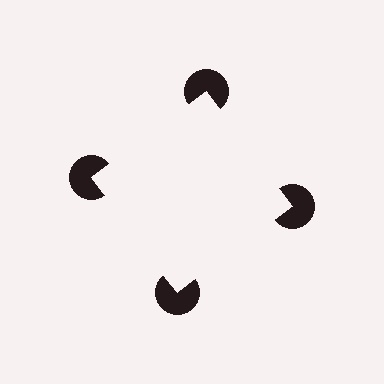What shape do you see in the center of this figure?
An illusory square — its edges are inferred from the aligned wedge cuts in the pac-man discs, not physically drawn.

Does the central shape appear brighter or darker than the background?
It typically appears slightly brighter than the background, even though no actual brightness change is drawn.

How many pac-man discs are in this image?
There are 4 — one at each vertex of the illusory square.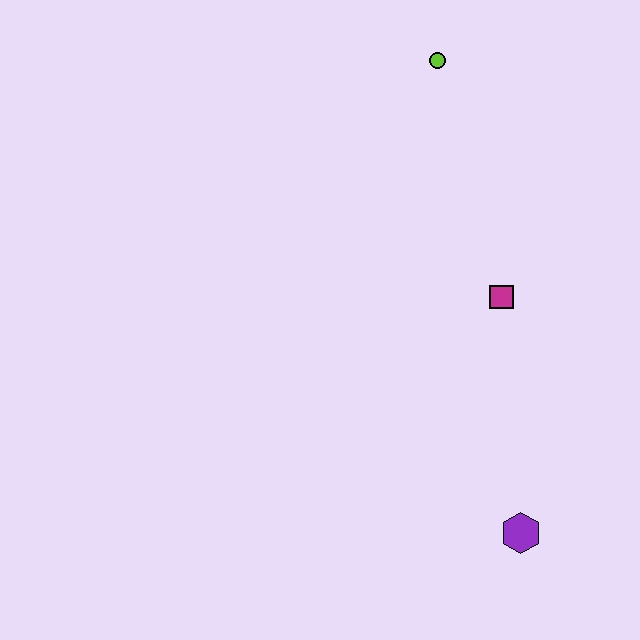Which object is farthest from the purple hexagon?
The lime circle is farthest from the purple hexagon.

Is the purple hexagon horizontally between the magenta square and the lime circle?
No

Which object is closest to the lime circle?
The magenta square is closest to the lime circle.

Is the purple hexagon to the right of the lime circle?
Yes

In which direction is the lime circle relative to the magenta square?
The lime circle is above the magenta square.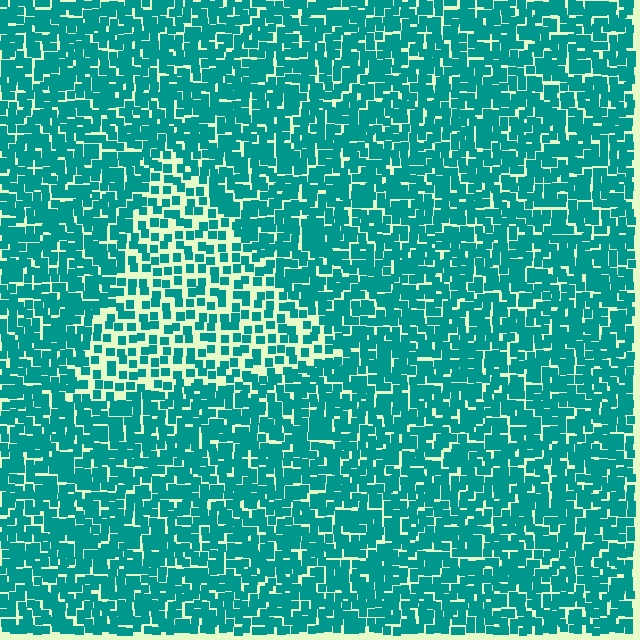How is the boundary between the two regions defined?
The boundary is defined by a change in element density (approximately 1.9x ratio). All elements are the same color, size, and shape.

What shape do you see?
I see a triangle.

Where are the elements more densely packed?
The elements are more densely packed outside the triangle boundary.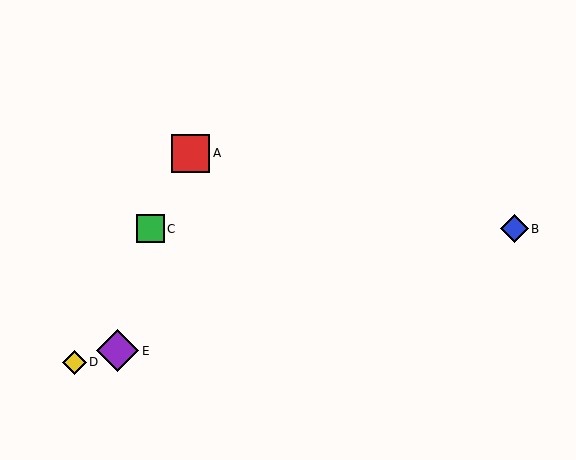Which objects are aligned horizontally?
Objects B, C are aligned horizontally.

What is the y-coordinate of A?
Object A is at y≈153.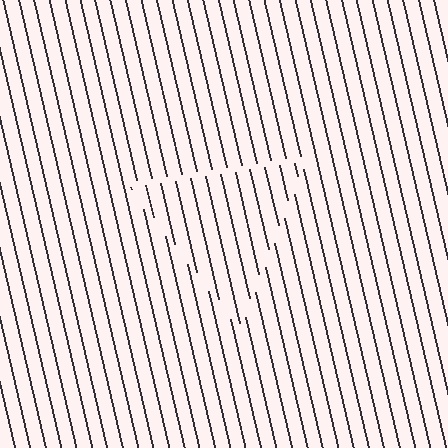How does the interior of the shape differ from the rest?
The interior of the shape contains the same grating, shifted by half a period — the contour is defined by the phase discontinuity where line-ends from the inner and outer gratings abut.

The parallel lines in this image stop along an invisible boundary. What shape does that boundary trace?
An illusory triangle. The interior of the shape contains the same grating, shifted by half a period — the contour is defined by the phase discontinuity where line-ends from the inner and outer gratings abut.